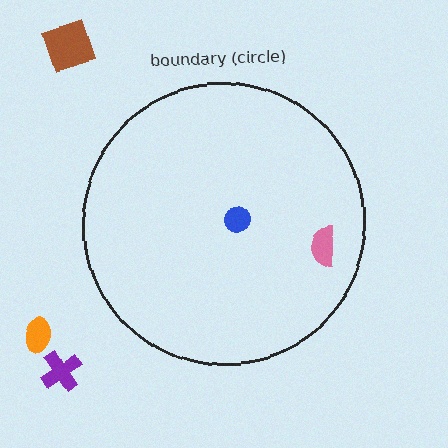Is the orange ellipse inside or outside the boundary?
Outside.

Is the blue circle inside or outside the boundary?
Inside.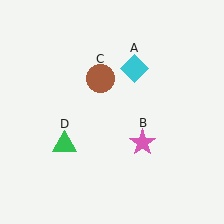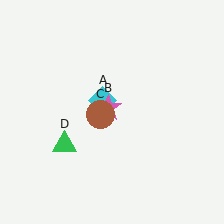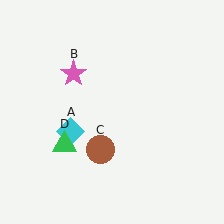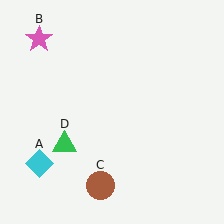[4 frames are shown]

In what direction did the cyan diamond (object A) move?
The cyan diamond (object A) moved down and to the left.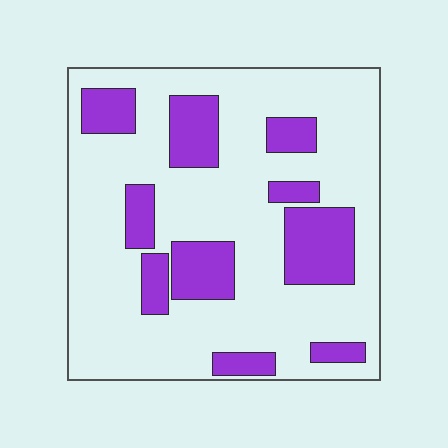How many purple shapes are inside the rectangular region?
10.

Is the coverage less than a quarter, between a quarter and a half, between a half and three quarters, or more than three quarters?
Between a quarter and a half.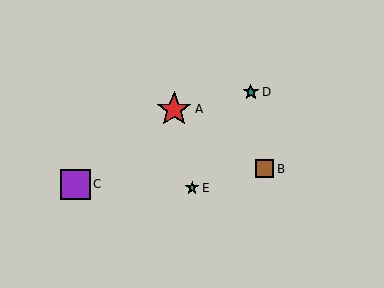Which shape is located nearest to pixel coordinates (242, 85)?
The teal star (labeled D) at (251, 92) is nearest to that location.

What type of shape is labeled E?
Shape E is a green star.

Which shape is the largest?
The red star (labeled A) is the largest.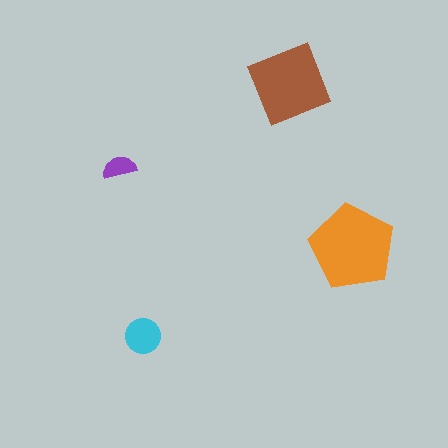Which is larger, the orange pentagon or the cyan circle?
The orange pentagon.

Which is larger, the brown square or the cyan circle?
The brown square.